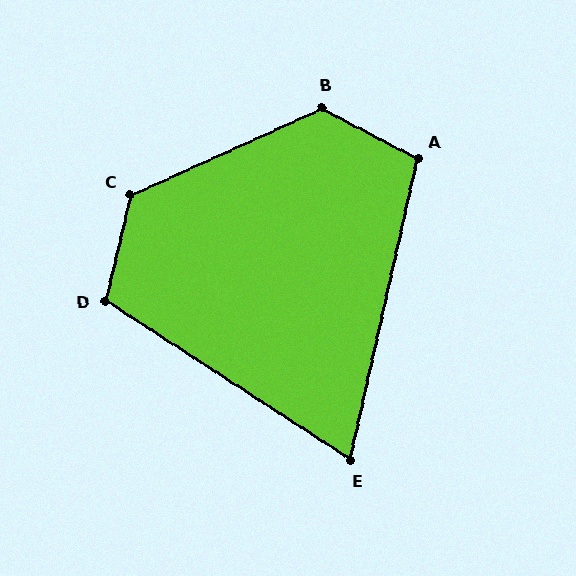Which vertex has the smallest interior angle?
E, at approximately 70 degrees.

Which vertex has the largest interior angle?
C, at approximately 128 degrees.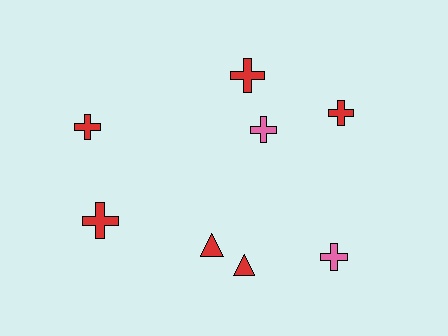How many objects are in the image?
There are 8 objects.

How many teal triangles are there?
There are no teal triangles.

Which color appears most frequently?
Red, with 6 objects.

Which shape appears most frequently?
Cross, with 6 objects.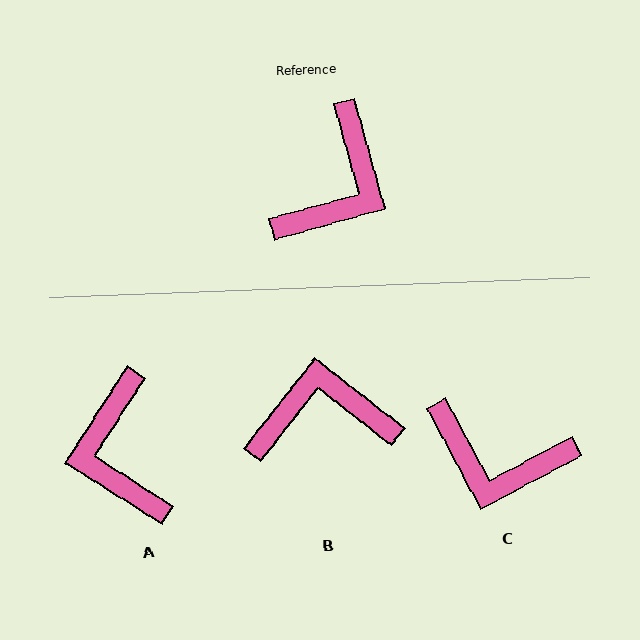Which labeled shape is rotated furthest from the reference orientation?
A, about 138 degrees away.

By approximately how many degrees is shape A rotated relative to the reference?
Approximately 138 degrees clockwise.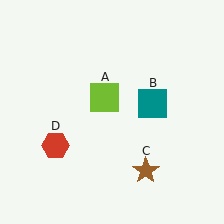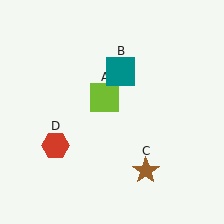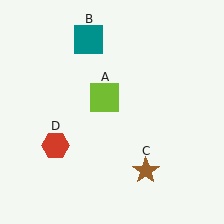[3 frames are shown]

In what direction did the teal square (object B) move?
The teal square (object B) moved up and to the left.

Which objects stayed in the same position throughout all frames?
Lime square (object A) and brown star (object C) and red hexagon (object D) remained stationary.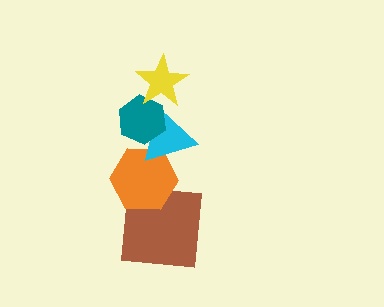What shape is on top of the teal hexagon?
The yellow star is on top of the teal hexagon.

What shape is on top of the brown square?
The orange hexagon is on top of the brown square.